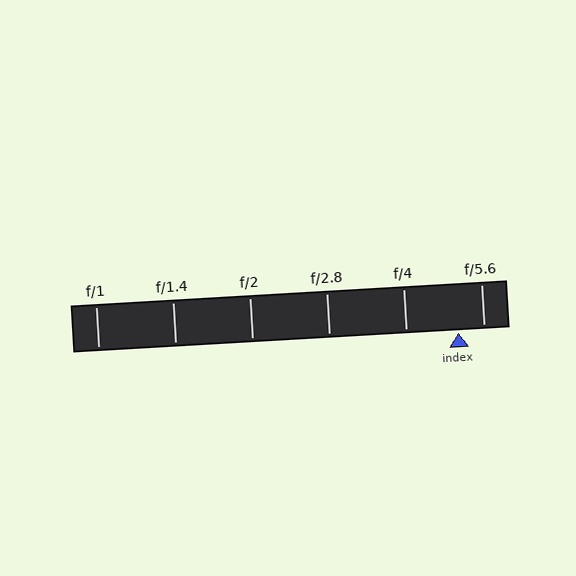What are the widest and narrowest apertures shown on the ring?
The widest aperture shown is f/1 and the narrowest is f/5.6.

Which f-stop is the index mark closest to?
The index mark is closest to f/5.6.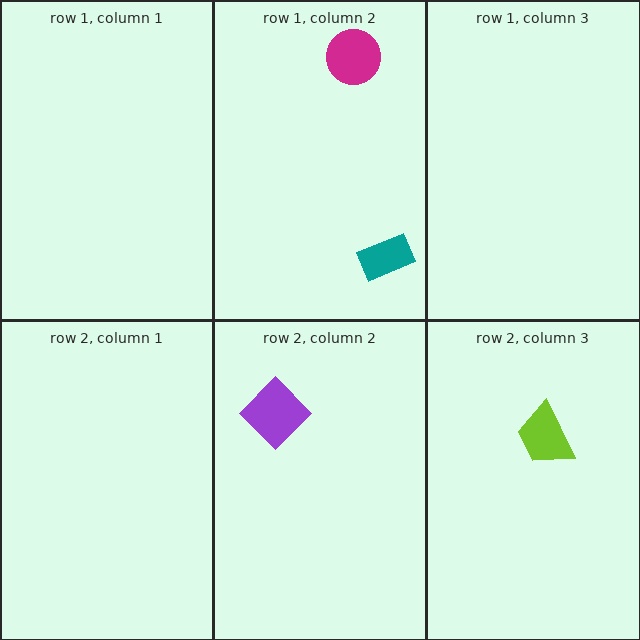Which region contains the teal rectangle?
The row 1, column 2 region.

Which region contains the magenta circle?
The row 1, column 2 region.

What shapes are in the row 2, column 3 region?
The lime trapezoid.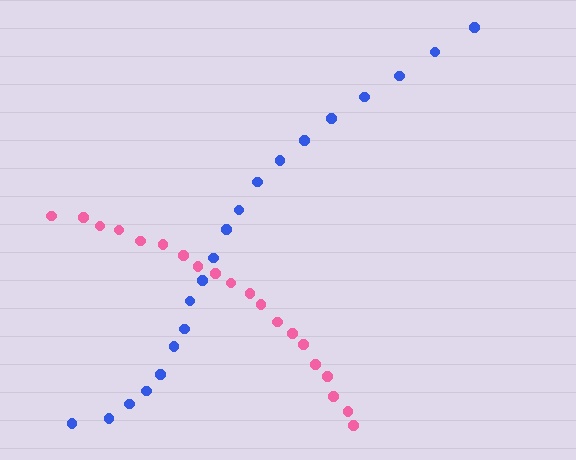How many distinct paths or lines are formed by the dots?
There are 2 distinct paths.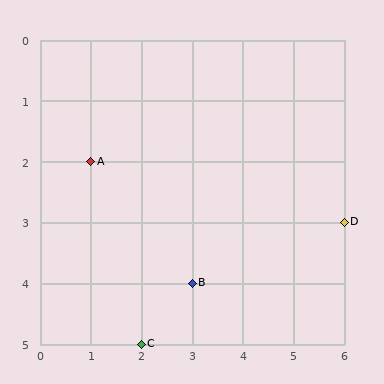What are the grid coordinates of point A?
Point A is at grid coordinates (1, 2).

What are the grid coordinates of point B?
Point B is at grid coordinates (3, 4).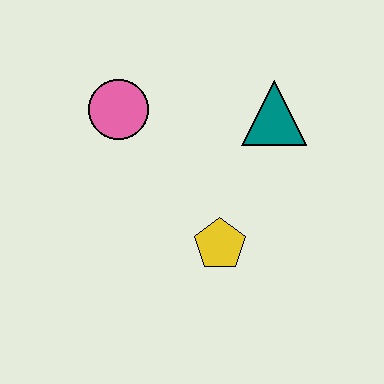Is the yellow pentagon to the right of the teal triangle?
No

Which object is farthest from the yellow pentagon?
The pink circle is farthest from the yellow pentagon.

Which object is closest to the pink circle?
The teal triangle is closest to the pink circle.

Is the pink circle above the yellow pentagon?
Yes